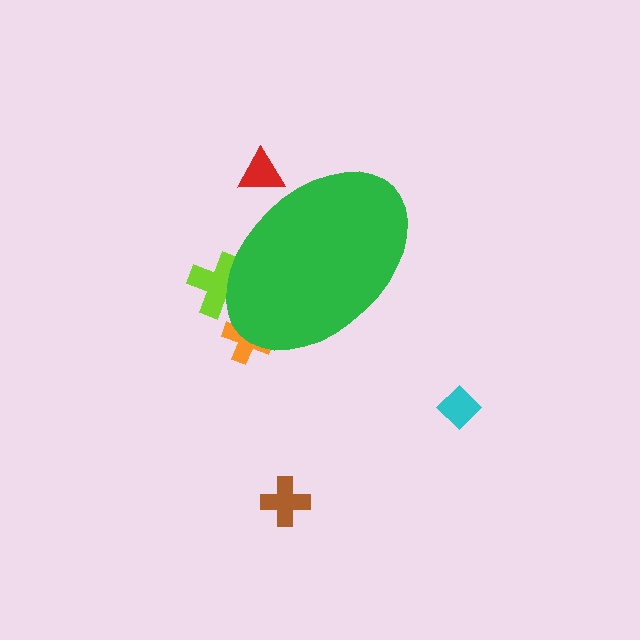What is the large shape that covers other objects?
A green ellipse.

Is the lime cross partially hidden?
Yes, the lime cross is partially hidden behind the green ellipse.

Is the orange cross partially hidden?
Yes, the orange cross is partially hidden behind the green ellipse.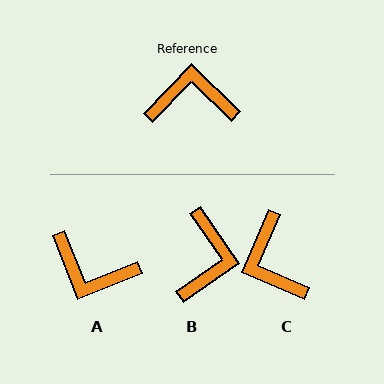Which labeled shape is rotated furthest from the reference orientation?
A, about 156 degrees away.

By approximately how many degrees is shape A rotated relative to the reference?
Approximately 156 degrees counter-clockwise.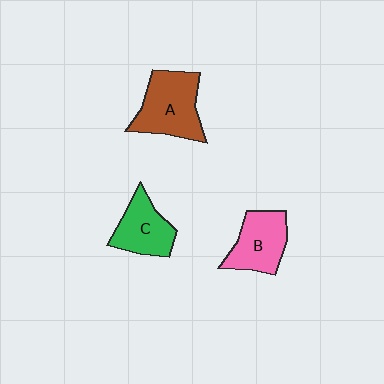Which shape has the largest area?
Shape A (brown).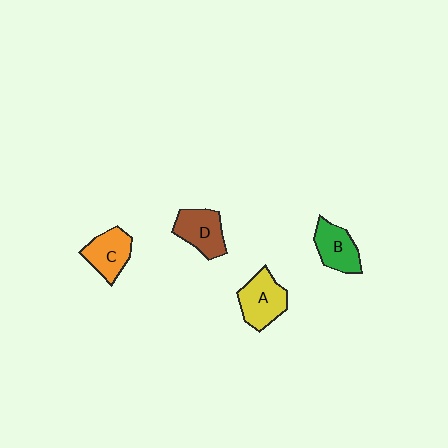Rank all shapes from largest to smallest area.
From largest to smallest: A (yellow), D (brown), C (orange), B (green).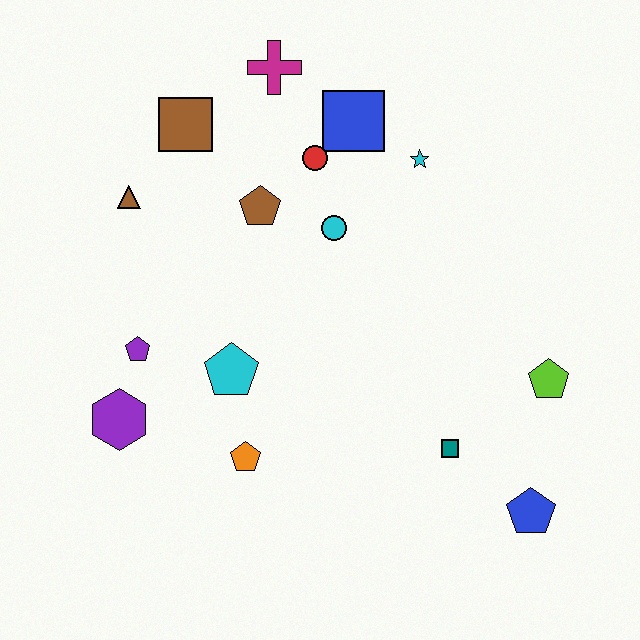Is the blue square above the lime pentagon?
Yes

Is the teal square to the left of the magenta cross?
No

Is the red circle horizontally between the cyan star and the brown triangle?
Yes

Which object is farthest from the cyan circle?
The blue pentagon is farthest from the cyan circle.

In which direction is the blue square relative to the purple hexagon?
The blue square is above the purple hexagon.